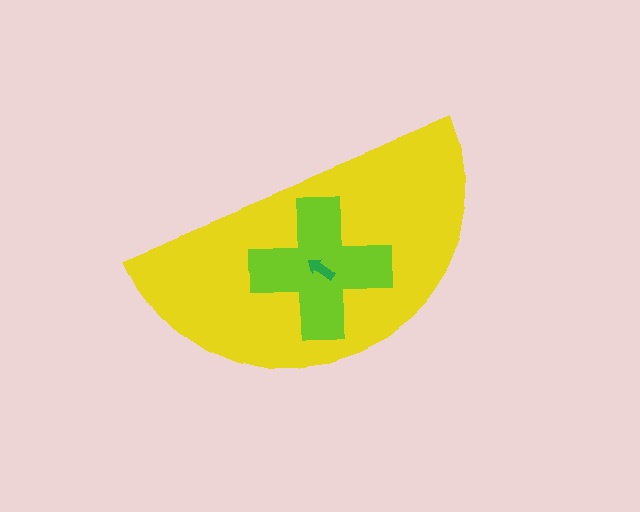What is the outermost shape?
The yellow semicircle.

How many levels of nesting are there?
3.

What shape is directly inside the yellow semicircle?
The lime cross.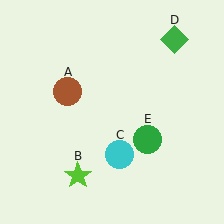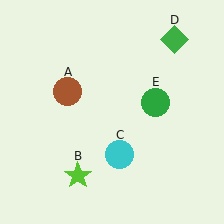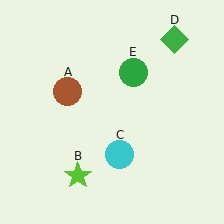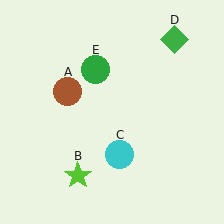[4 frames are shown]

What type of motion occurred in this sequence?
The green circle (object E) rotated counterclockwise around the center of the scene.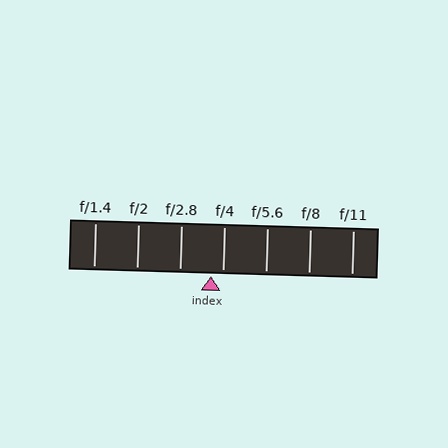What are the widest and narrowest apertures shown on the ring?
The widest aperture shown is f/1.4 and the narrowest is f/11.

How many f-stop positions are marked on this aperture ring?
There are 7 f-stop positions marked.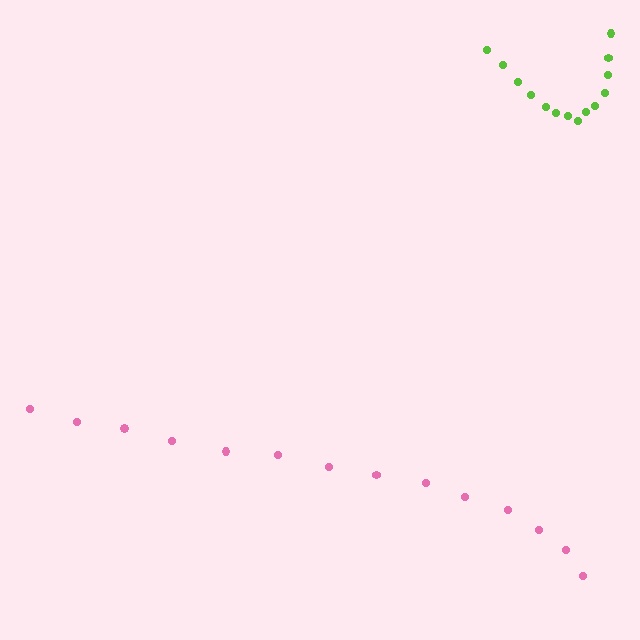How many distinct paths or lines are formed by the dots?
There are 2 distinct paths.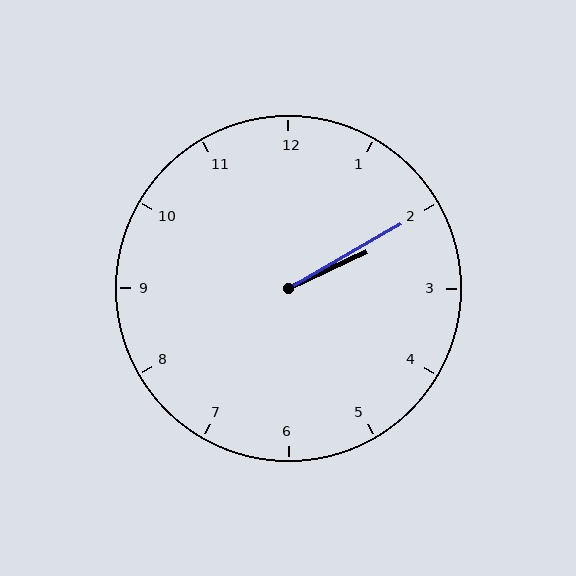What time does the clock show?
2:10.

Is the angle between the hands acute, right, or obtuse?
It is acute.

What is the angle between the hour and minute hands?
Approximately 5 degrees.